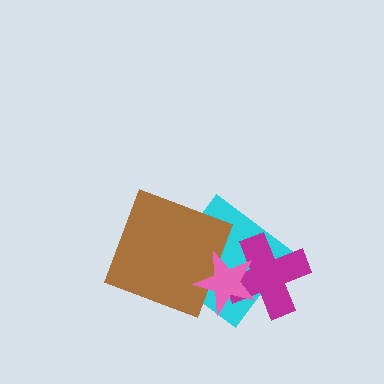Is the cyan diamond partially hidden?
Yes, it is partially covered by another shape.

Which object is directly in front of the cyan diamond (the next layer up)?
The magenta cross is directly in front of the cyan diamond.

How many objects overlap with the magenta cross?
2 objects overlap with the magenta cross.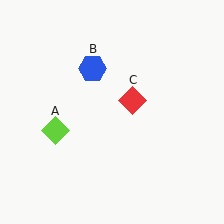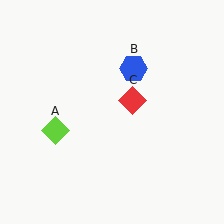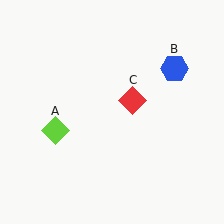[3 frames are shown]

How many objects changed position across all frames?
1 object changed position: blue hexagon (object B).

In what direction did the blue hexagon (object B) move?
The blue hexagon (object B) moved right.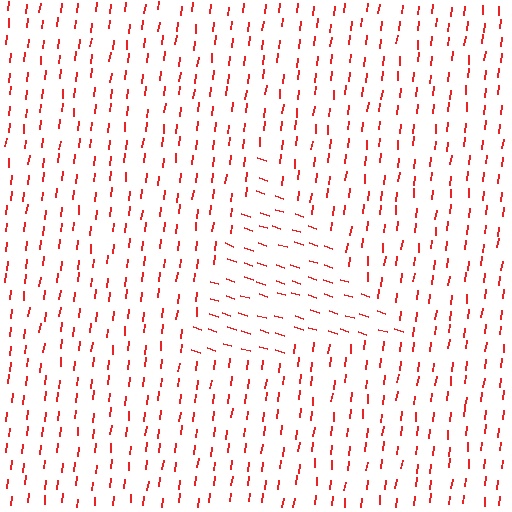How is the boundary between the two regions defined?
The boundary is defined purely by a change in line orientation (approximately 79 degrees difference). All lines are the same color and thickness.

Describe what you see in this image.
The image is filled with small red line segments. A triangle region in the image has lines oriented differently from the surrounding lines, creating a visible texture boundary.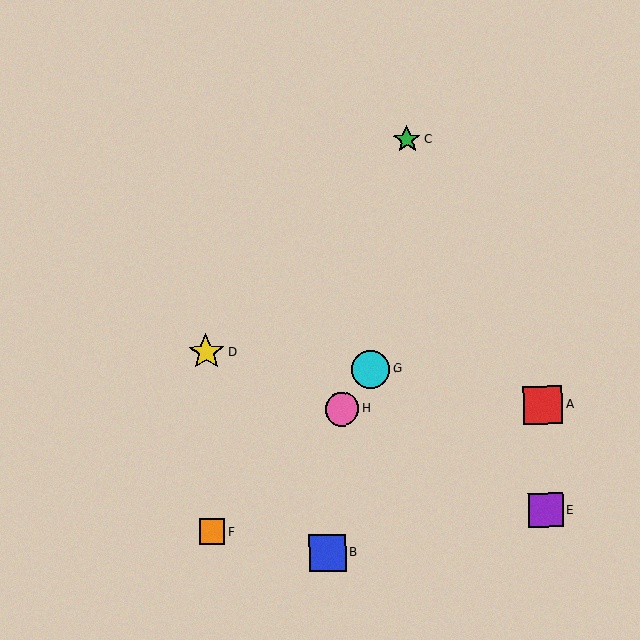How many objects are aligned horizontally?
2 objects (A, H) are aligned horizontally.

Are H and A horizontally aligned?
Yes, both are at y≈409.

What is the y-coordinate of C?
Object C is at y≈140.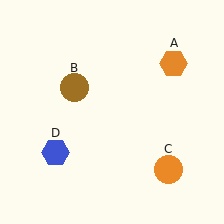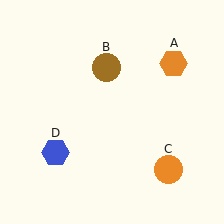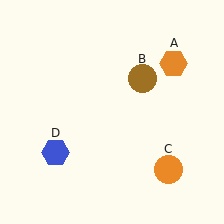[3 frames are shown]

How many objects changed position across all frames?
1 object changed position: brown circle (object B).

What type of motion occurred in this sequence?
The brown circle (object B) rotated clockwise around the center of the scene.